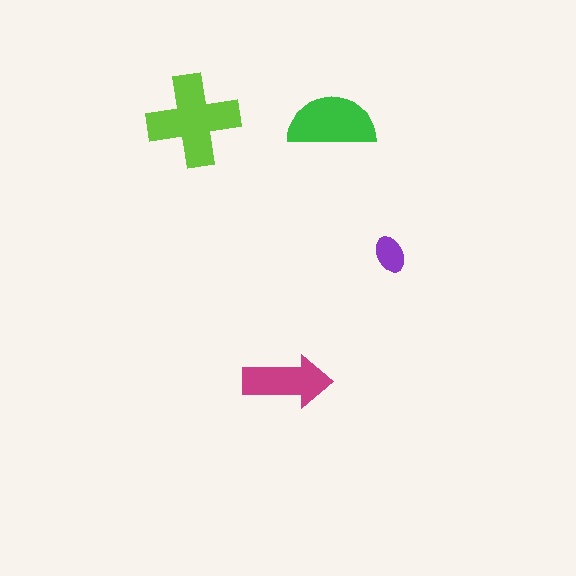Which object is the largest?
The lime cross.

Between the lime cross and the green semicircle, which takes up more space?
The lime cross.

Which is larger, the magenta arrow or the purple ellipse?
The magenta arrow.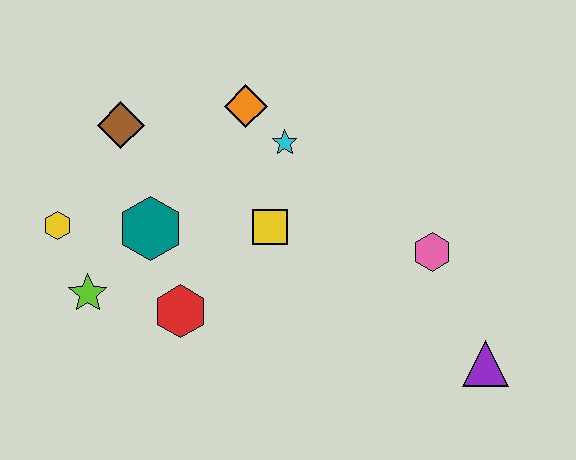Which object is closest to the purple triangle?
The pink hexagon is closest to the purple triangle.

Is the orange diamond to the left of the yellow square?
Yes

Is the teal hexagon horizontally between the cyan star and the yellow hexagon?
Yes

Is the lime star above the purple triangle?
Yes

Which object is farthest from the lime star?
The purple triangle is farthest from the lime star.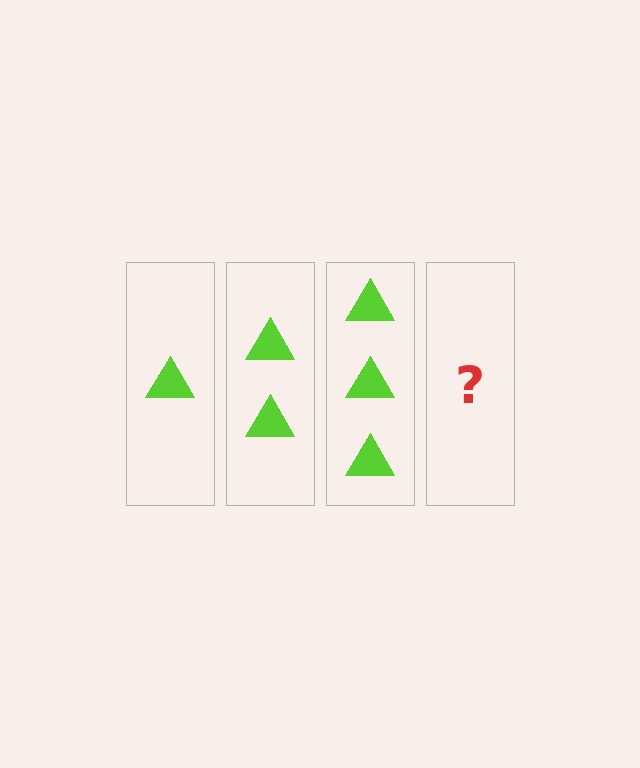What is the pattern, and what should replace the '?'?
The pattern is that each step adds one more triangle. The '?' should be 4 triangles.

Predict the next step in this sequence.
The next step is 4 triangles.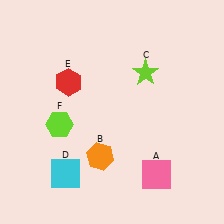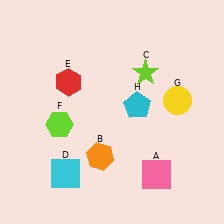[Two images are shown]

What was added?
A yellow circle (G), a cyan pentagon (H) were added in Image 2.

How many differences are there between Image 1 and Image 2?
There are 2 differences between the two images.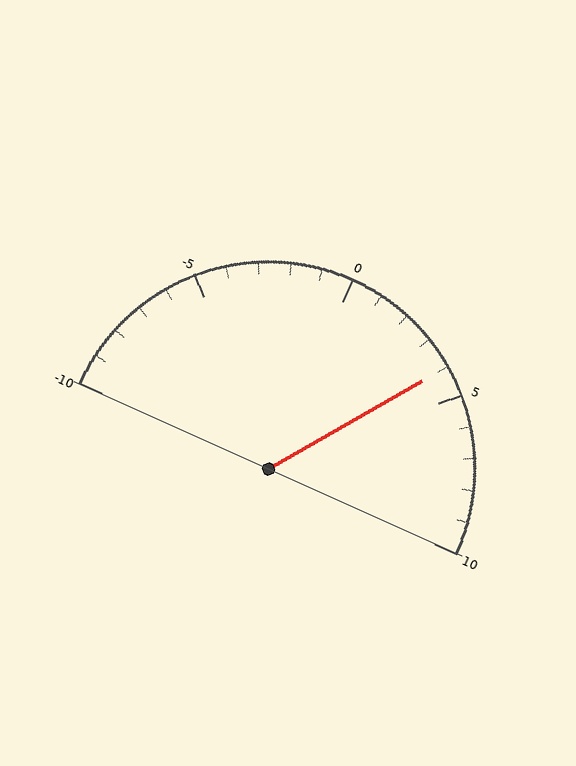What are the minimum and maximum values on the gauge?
The gauge ranges from -10 to 10.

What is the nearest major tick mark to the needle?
The nearest major tick mark is 5.